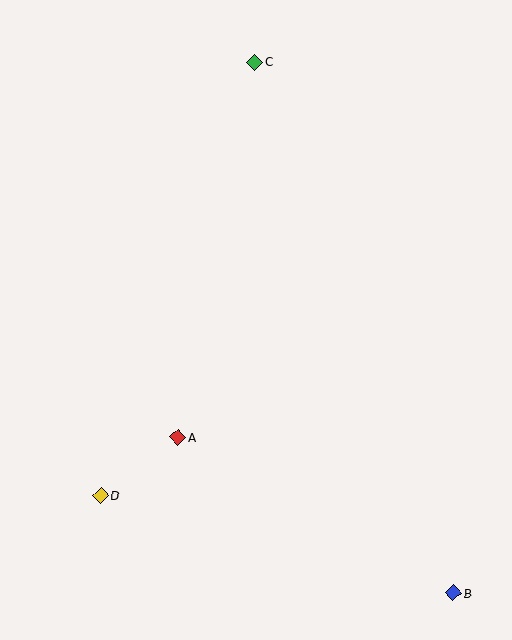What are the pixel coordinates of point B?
Point B is at (453, 593).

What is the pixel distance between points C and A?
The distance between C and A is 383 pixels.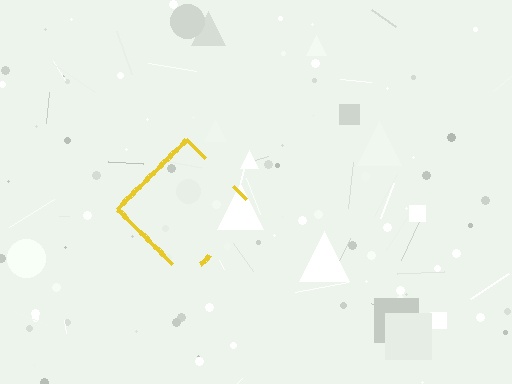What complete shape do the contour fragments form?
The contour fragments form a diamond.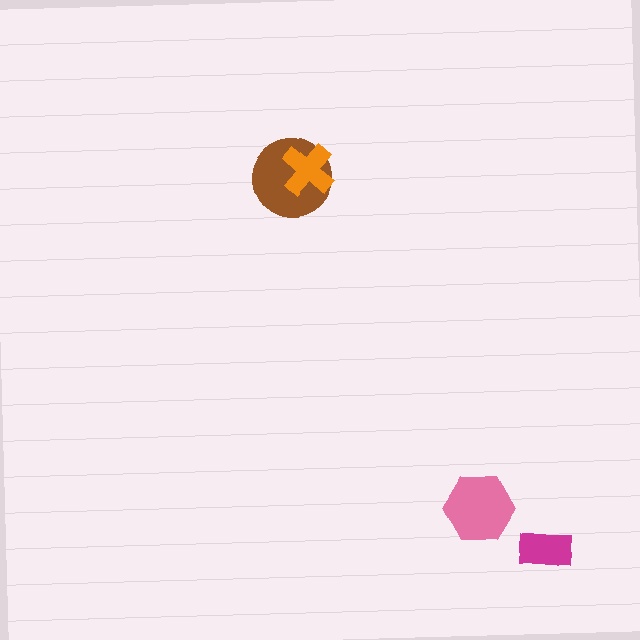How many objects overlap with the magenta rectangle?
0 objects overlap with the magenta rectangle.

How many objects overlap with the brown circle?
1 object overlaps with the brown circle.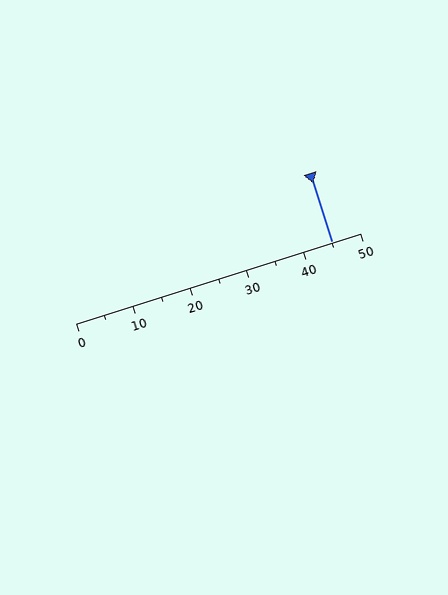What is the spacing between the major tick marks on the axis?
The major ticks are spaced 10 apart.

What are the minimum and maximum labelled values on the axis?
The axis runs from 0 to 50.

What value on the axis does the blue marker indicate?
The marker indicates approximately 45.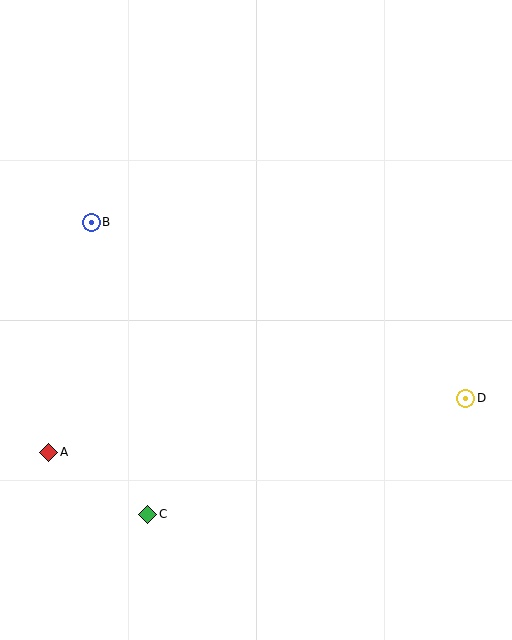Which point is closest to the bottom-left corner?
Point A is closest to the bottom-left corner.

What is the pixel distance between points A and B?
The distance between A and B is 234 pixels.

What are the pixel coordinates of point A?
Point A is at (49, 452).